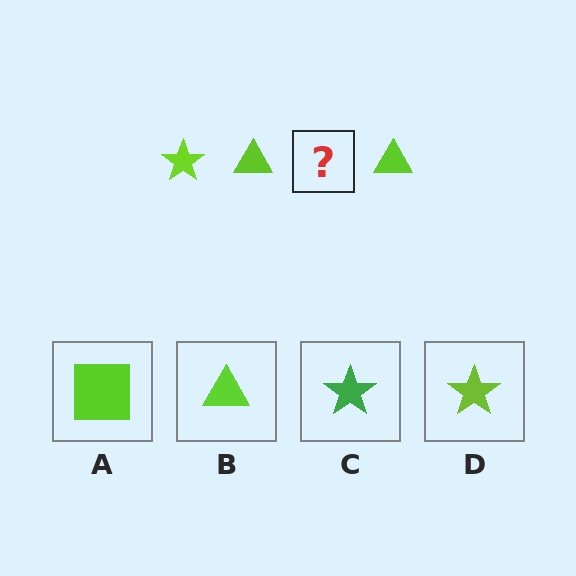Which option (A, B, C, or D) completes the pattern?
D.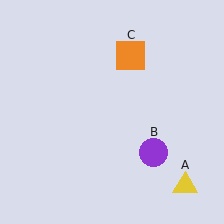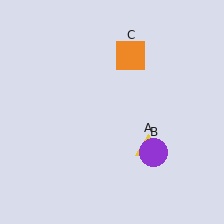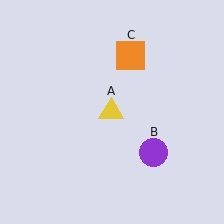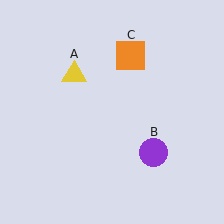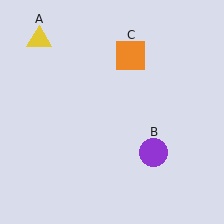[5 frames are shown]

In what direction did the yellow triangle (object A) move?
The yellow triangle (object A) moved up and to the left.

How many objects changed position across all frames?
1 object changed position: yellow triangle (object A).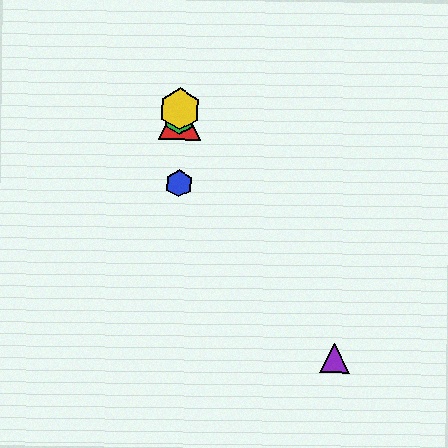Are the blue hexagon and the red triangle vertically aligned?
Yes, both are at x≈179.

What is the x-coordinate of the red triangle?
The red triangle is at x≈180.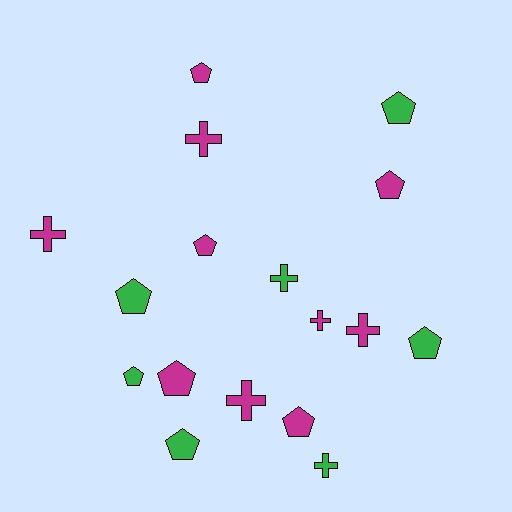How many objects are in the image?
There are 17 objects.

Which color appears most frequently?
Magenta, with 10 objects.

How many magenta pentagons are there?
There are 5 magenta pentagons.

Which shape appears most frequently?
Pentagon, with 10 objects.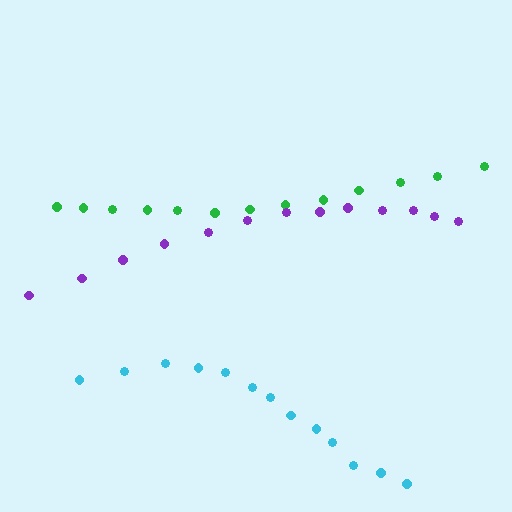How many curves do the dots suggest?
There are 3 distinct paths.